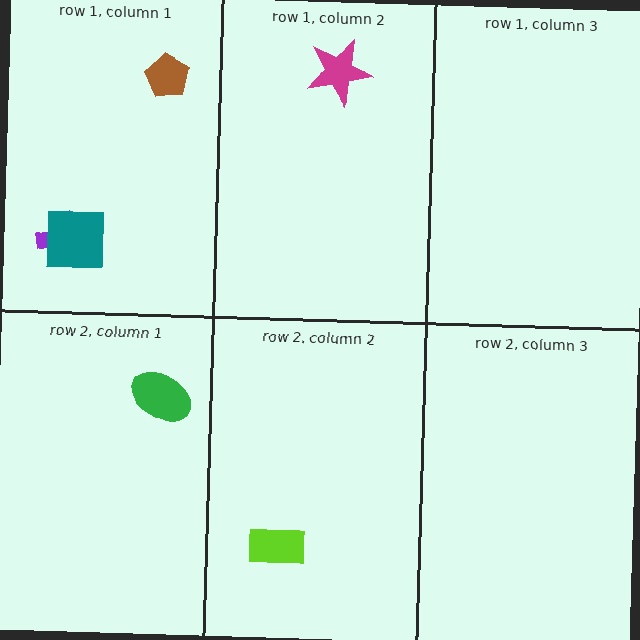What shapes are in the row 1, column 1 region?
The purple cross, the brown pentagon, the teal square.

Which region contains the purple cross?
The row 1, column 1 region.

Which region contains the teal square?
The row 1, column 1 region.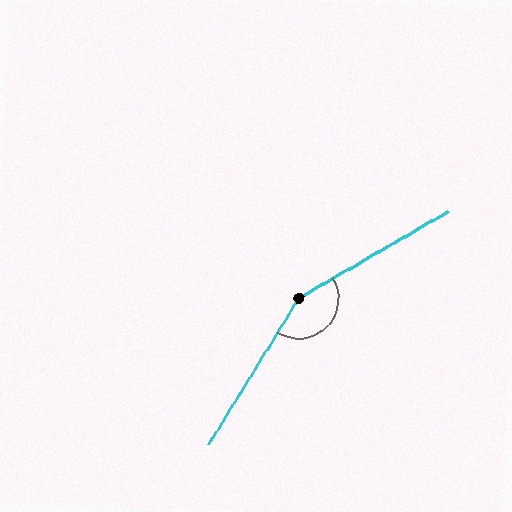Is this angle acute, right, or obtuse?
It is obtuse.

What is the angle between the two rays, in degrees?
Approximately 152 degrees.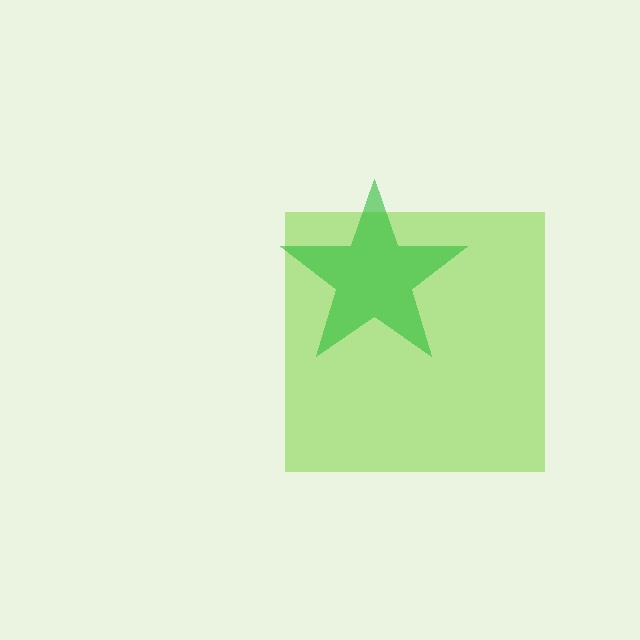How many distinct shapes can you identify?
There are 2 distinct shapes: a lime square, a green star.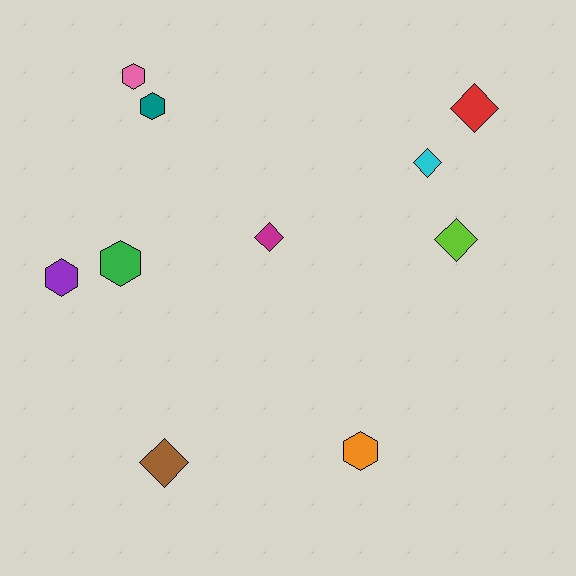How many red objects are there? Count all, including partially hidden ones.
There is 1 red object.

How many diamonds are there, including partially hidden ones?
There are 5 diamonds.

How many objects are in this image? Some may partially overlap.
There are 10 objects.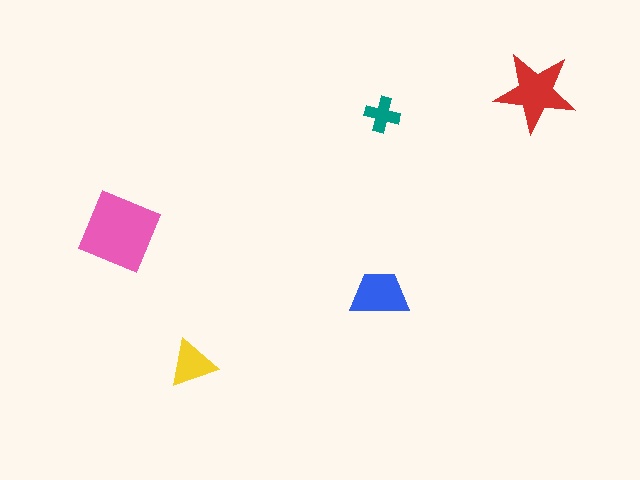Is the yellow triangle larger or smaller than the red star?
Smaller.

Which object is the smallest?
The teal cross.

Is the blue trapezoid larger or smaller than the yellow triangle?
Larger.